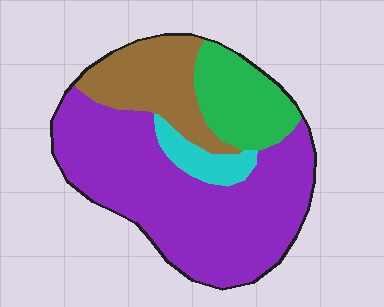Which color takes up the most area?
Purple, at roughly 60%.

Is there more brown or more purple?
Purple.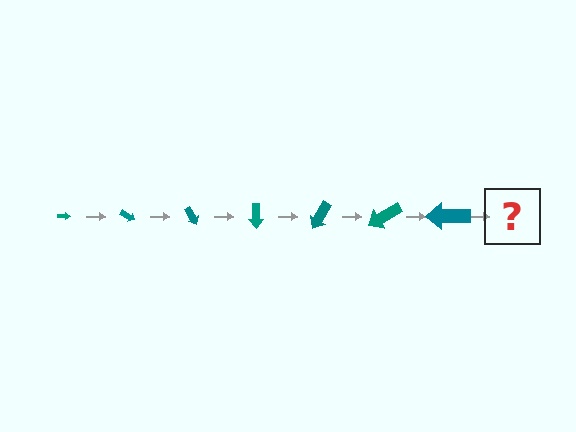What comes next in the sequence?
The next element should be an arrow, larger than the previous one and rotated 210 degrees from the start.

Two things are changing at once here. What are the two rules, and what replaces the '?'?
The two rules are that the arrow grows larger each step and it rotates 30 degrees each step. The '?' should be an arrow, larger than the previous one and rotated 210 degrees from the start.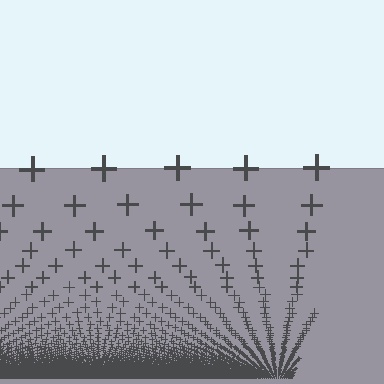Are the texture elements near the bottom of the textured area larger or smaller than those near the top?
Smaller. The gradient is inverted — elements near the bottom are smaller and denser.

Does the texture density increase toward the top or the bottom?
Density increases toward the bottom.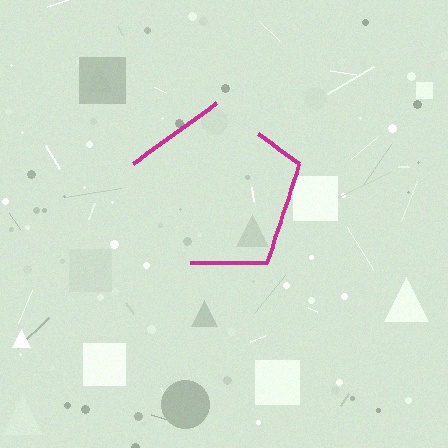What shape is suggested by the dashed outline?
The dashed outline suggests a pentagon.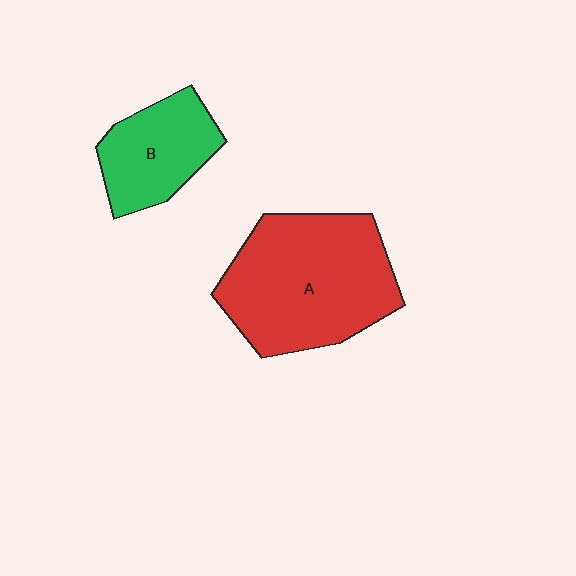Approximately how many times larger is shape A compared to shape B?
Approximately 2.0 times.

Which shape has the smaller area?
Shape B (green).